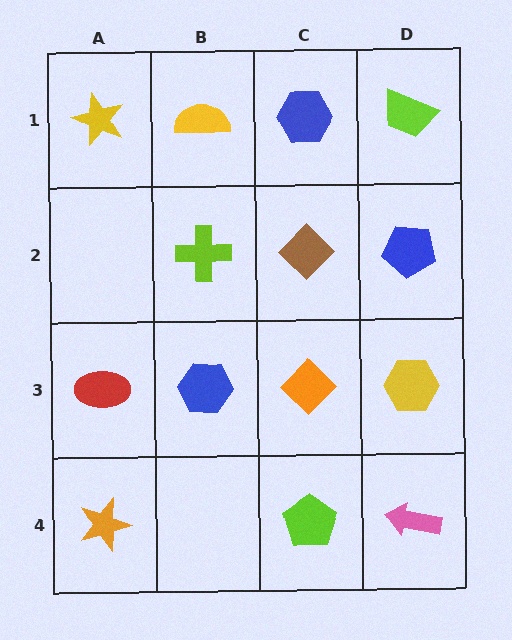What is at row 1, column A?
A yellow star.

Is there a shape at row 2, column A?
No, that cell is empty.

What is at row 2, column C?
A brown diamond.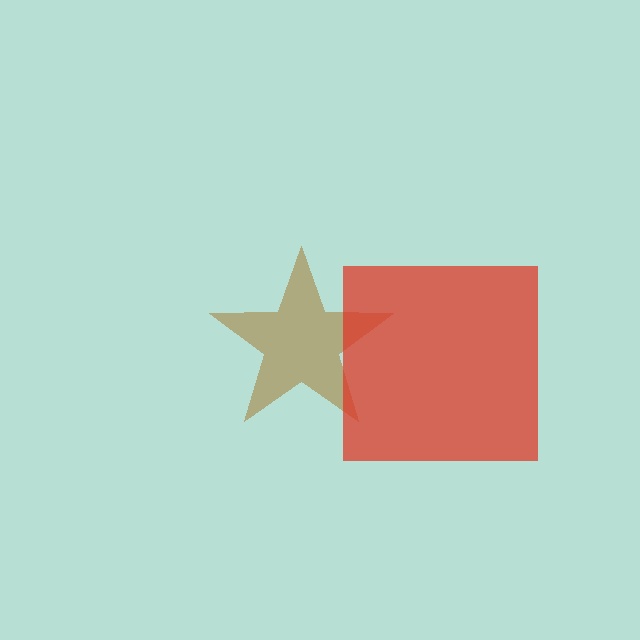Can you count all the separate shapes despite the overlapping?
Yes, there are 2 separate shapes.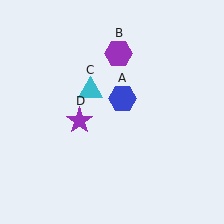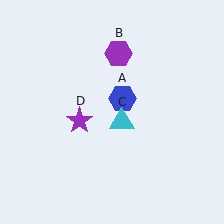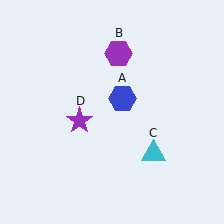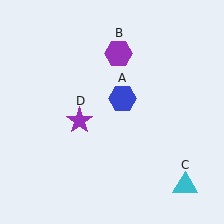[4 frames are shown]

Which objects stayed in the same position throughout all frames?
Blue hexagon (object A) and purple hexagon (object B) and purple star (object D) remained stationary.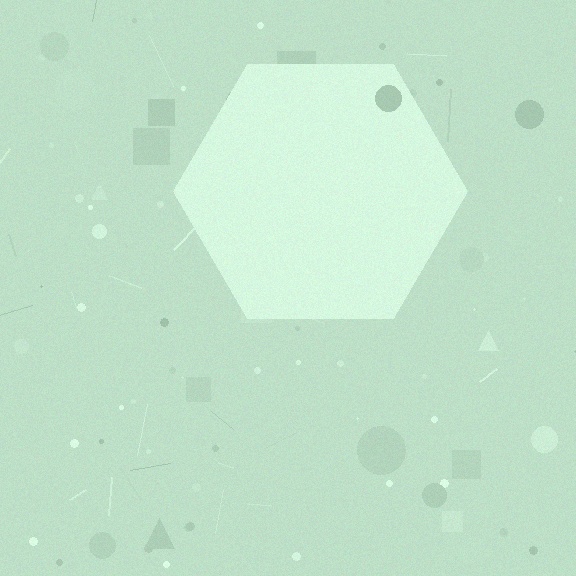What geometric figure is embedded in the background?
A hexagon is embedded in the background.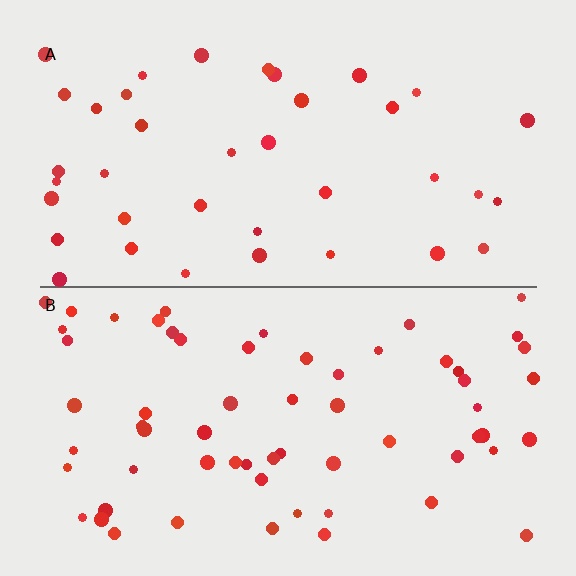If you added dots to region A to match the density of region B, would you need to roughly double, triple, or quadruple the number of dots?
Approximately double.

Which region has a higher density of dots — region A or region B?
B (the bottom).